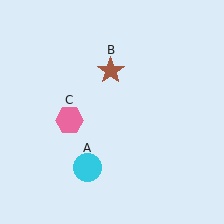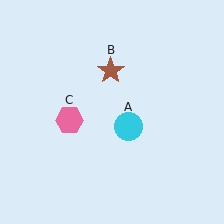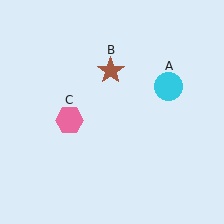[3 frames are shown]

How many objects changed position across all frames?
1 object changed position: cyan circle (object A).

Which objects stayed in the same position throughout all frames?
Brown star (object B) and pink hexagon (object C) remained stationary.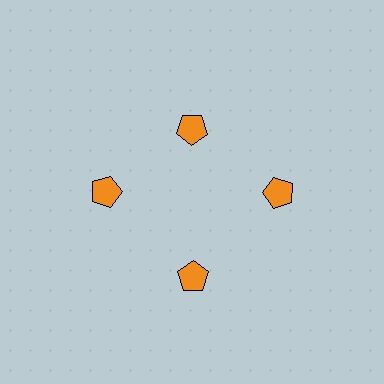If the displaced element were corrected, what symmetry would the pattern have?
It would have 4-fold rotational symmetry — the pattern would map onto itself every 90 degrees.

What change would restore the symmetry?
The symmetry would be restored by moving it outward, back onto the ring so that all 4 pentagons sit at equal angles and equal distance from the center.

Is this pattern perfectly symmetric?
No. The 4 orange pentagons are arranged in a ring, but one element near the 12 o'clock position is pulled inward toward the center, breaking the 4-fold rotational symmetry.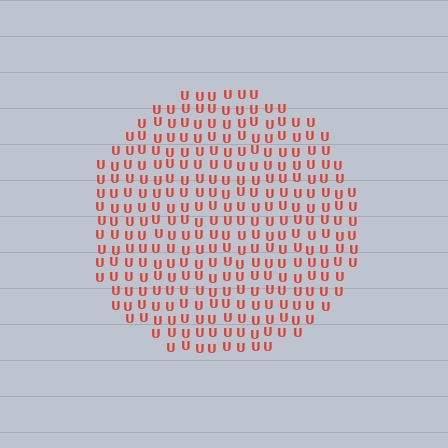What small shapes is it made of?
It is made of small letter U's.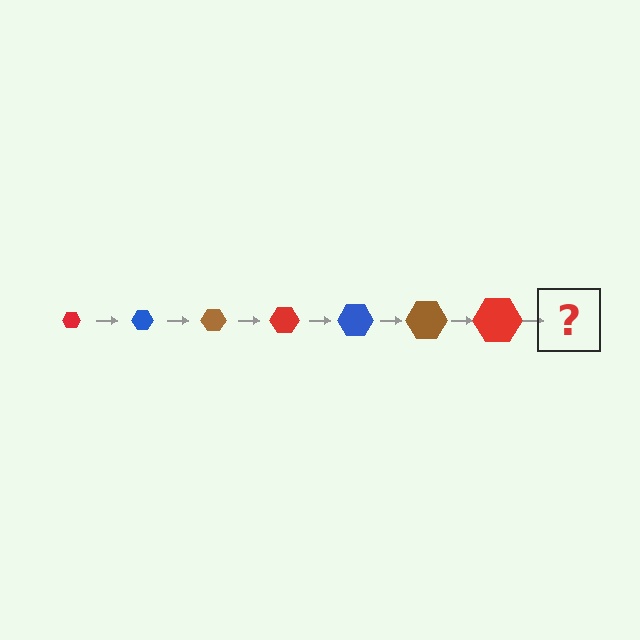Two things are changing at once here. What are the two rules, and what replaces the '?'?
The two rules are that the hexagon grows larger each step and the color cycles through red, blue, and brown. The '?' should be a blue hexagon, larger than the previous one.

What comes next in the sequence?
The next element should be a blue hexagon, larger than the previous one.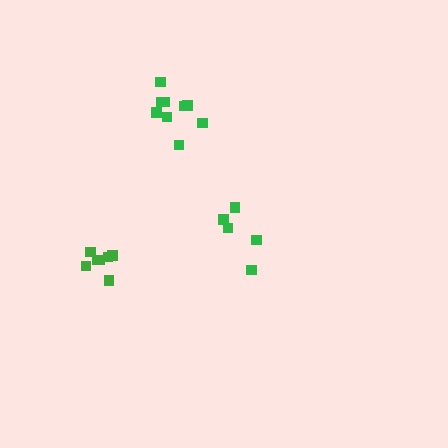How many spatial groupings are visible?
There are 3 spatial groupings.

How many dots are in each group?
Group 1: 5 dots, Group 2: 9 dots, Group 3: 7 dots (21 total).